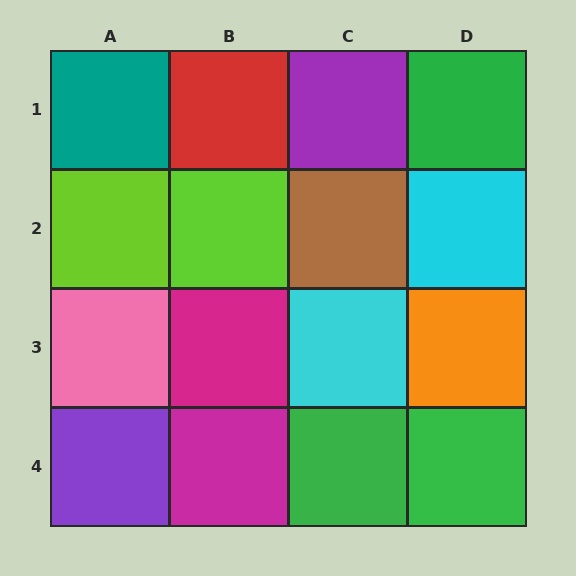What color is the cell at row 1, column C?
Purple.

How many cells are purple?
2 cells are purple.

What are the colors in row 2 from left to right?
Lime, lime, brown, cyan.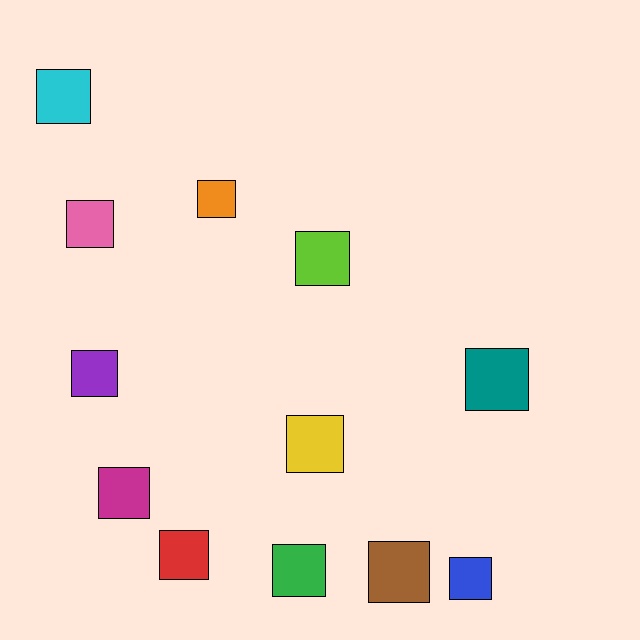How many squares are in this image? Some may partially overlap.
There are 12 squares.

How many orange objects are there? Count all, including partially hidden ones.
There is 1 orange object.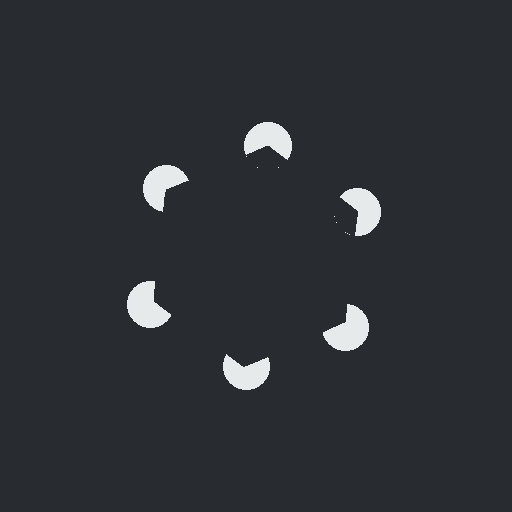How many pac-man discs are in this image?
There are 6 — one at each vertex of the illusory hexagon.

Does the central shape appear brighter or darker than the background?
It typically appears slightly darker than the background, even though no actual brightness change is drawn.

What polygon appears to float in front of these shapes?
An illusory hexagon — its edges are inferred from the aligned wedge cuts in the pac-man discs, not physically drawn.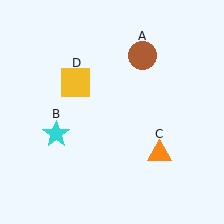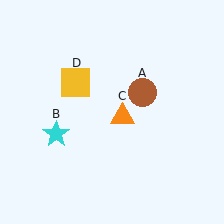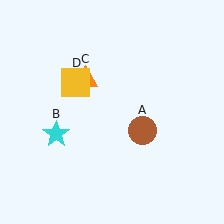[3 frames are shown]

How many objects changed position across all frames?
2 objects changed position: brown circle (object A), orange triangle (object C).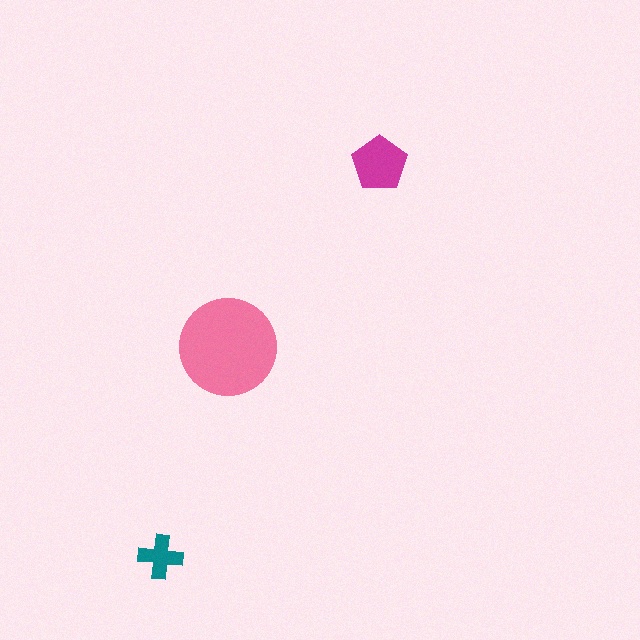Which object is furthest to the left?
The teal cross is leftmost.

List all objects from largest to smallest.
The pink circle, the magenta pentagon, the teal cross.